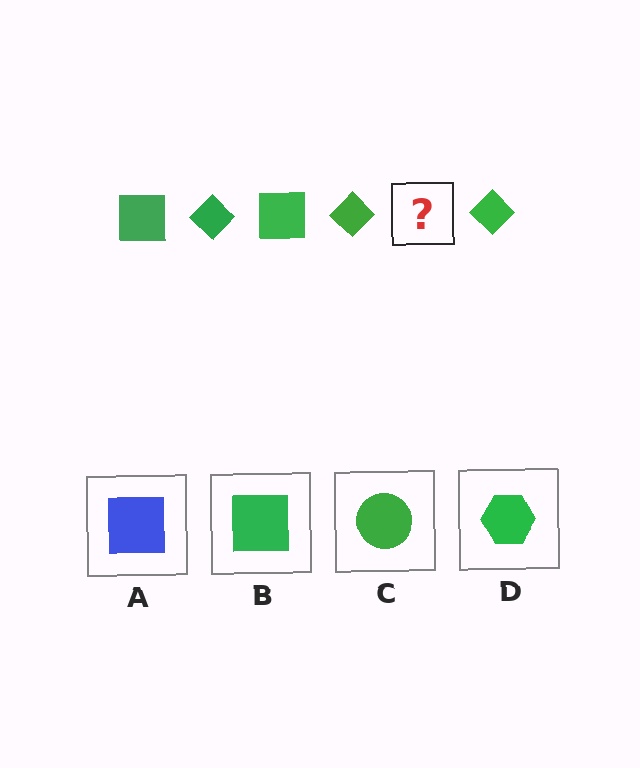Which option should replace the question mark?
Option B.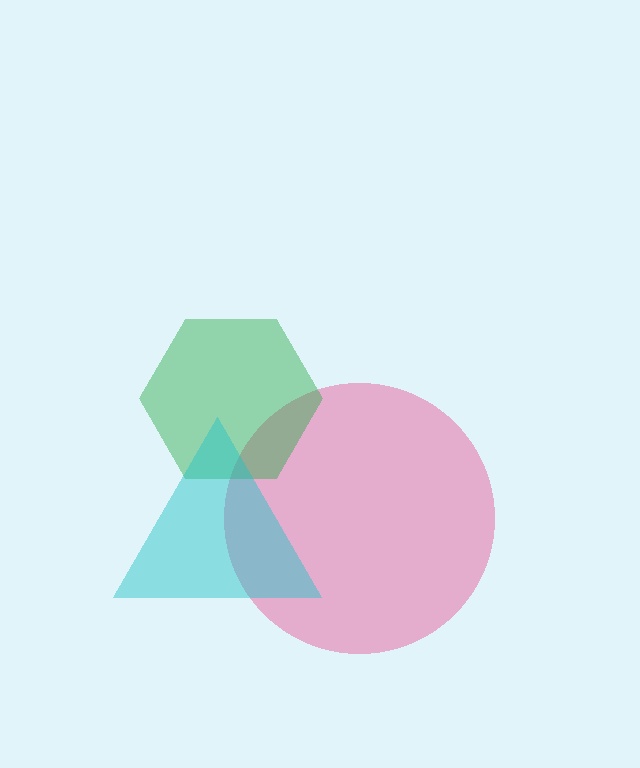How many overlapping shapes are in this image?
There are 3 overlapping shapes in the image.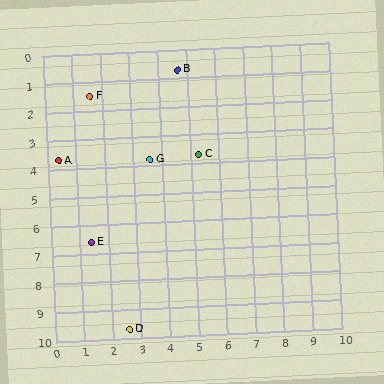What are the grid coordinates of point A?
Point A is at approximately (0.4, 3.7).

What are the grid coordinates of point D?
Point D is at approximately (2.6, 9.7).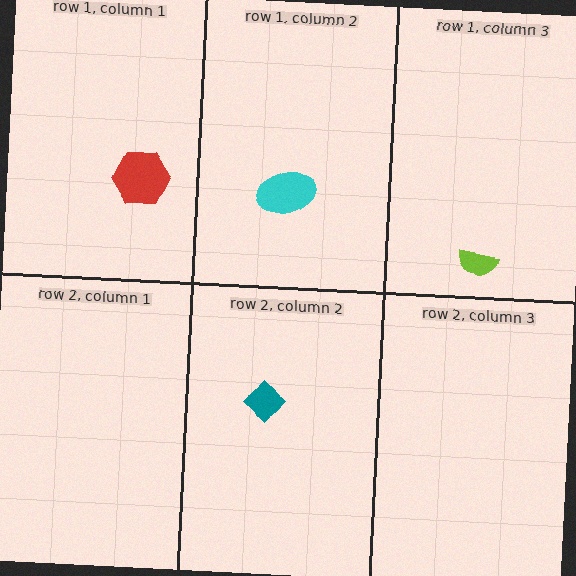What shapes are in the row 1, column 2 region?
The cyan ellipse.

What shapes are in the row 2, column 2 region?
The teal diamond.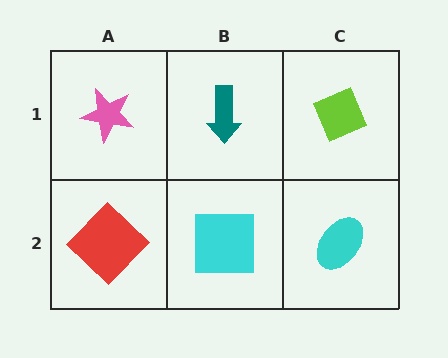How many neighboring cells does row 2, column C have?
2.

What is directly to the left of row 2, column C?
A cyan square.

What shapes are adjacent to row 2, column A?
A pink star (row 1, column A), a cyan square (row 2, column B).